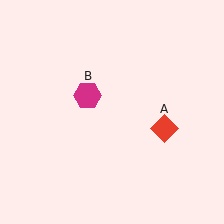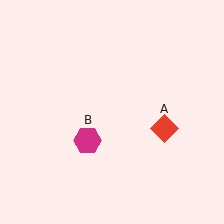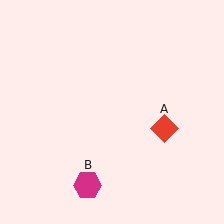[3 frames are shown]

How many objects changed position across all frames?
1 object changed position: magenta hexagon (object B).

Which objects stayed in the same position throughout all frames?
Red diamond (object A) remained stationary.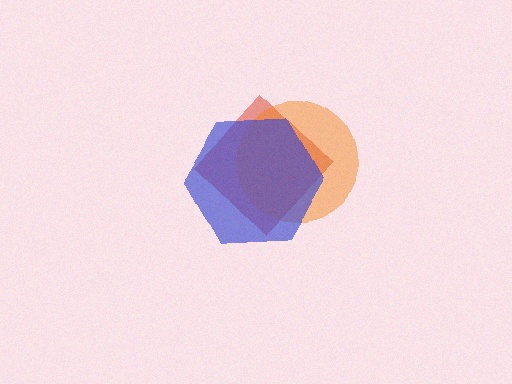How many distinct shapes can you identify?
There are 3 distinct shapes: a red diamond, an orange circle, a blue hexagon.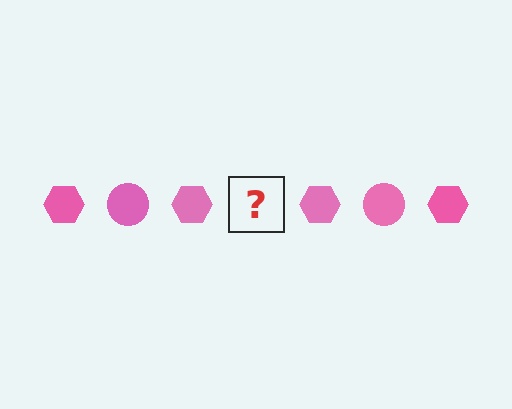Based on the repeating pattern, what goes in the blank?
The blank should be a pink circle.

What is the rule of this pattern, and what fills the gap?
The rule is that the pattern cycles through hexagon, circle shapes in pink. The gap should be filled with a pink circle.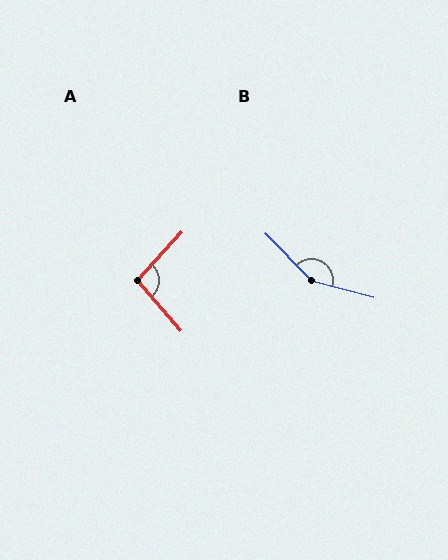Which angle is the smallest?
A, at approximately 97 degrees.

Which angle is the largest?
B, at approximately 149 degrees.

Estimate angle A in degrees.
Approximately 97 degrees.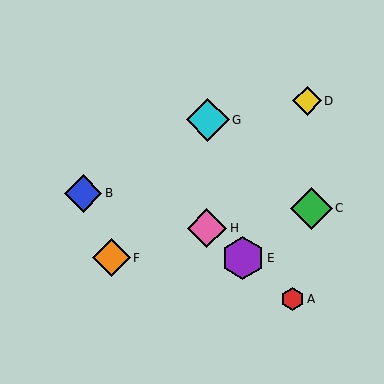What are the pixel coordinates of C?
Object C is at (312, 208).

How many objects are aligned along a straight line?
3 objects (A, E, H) are aligned along a straight line.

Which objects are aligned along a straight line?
Objects A, E, H are aligned along a straight line.